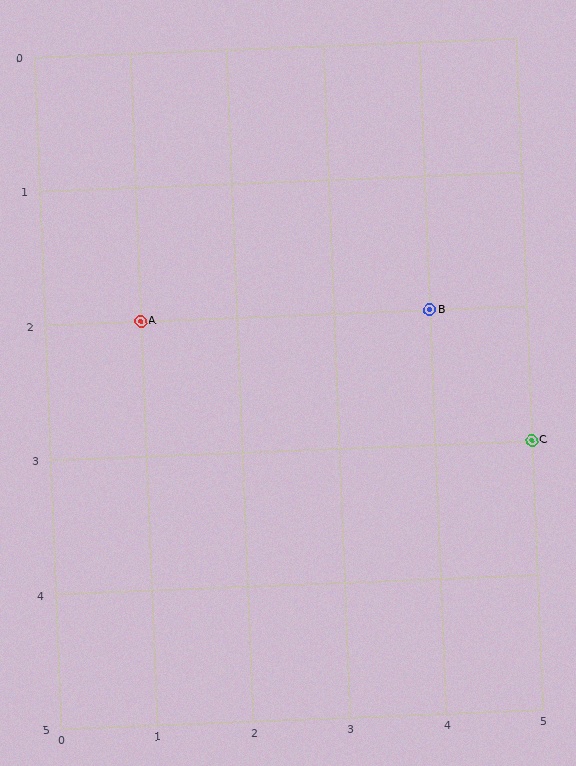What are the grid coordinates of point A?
Point A is at grid coordinates (1, 2).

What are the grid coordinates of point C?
Point C is at grid coordinates (5, 3).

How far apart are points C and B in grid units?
Points C and B are 1 column and 1 row apart (about 1.4 grid units diagonally).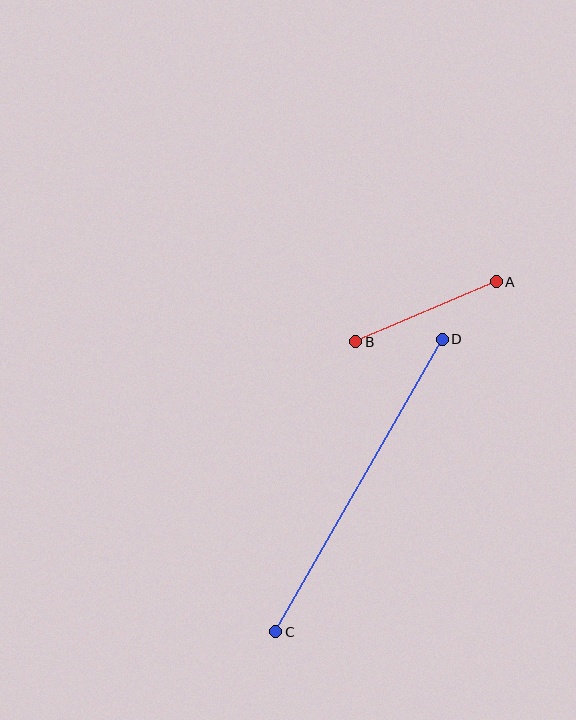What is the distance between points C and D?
The distance is approximately 337 pixels.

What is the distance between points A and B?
The distance is approximately 153 pixels.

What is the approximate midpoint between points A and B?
The midpoint is at approximately (426, 312) pixels.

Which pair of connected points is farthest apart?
Points C and D are farthest apart.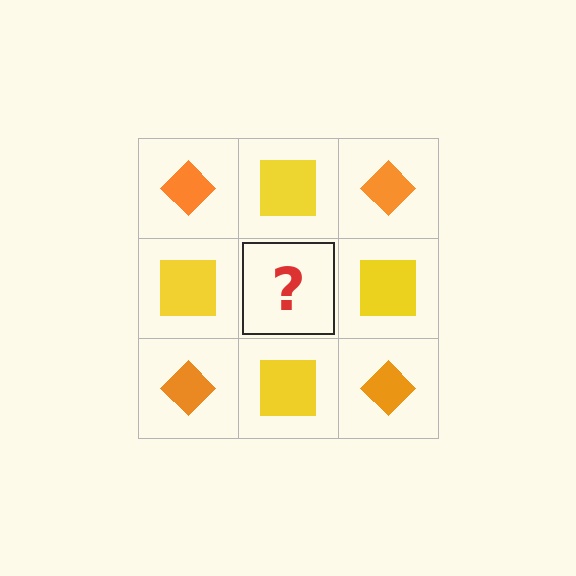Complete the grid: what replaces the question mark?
The question mark should be replaced with an orange diamond.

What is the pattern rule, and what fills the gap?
The rule is that it alternates orange diamond and yellow square in a checkerboard pattern. The gap should be filled with an orange diamond.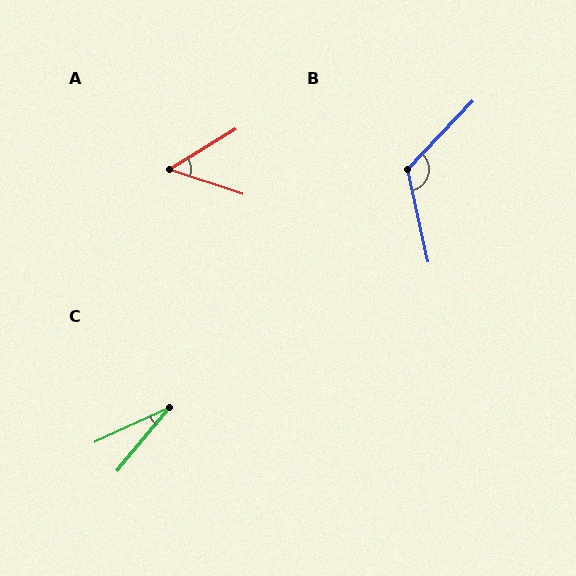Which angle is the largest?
B, at approximately 124 degrees.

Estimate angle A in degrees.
Approximately 50 degrees.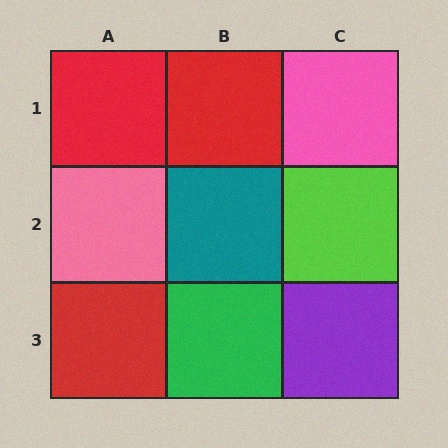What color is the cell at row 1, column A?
Red.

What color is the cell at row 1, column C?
Pink.